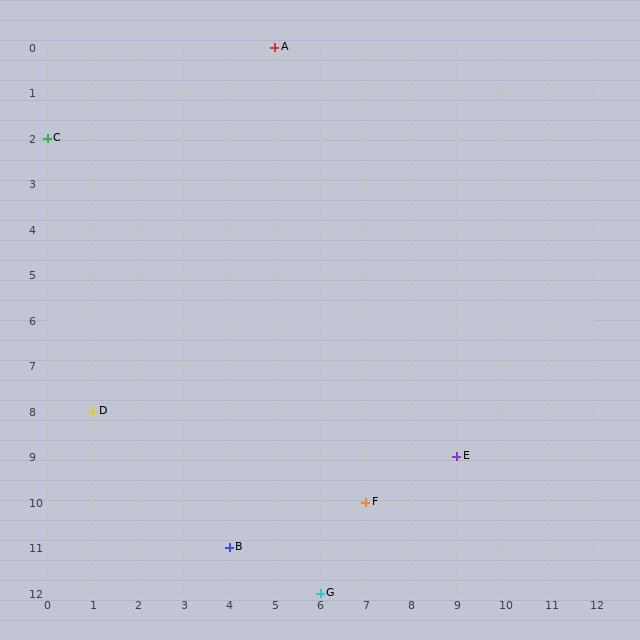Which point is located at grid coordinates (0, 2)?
Point C is at (0, 2).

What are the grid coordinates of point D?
Point D is at grid coordinates (1, 8).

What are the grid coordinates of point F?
Point F is at grid coordinates (7, 10).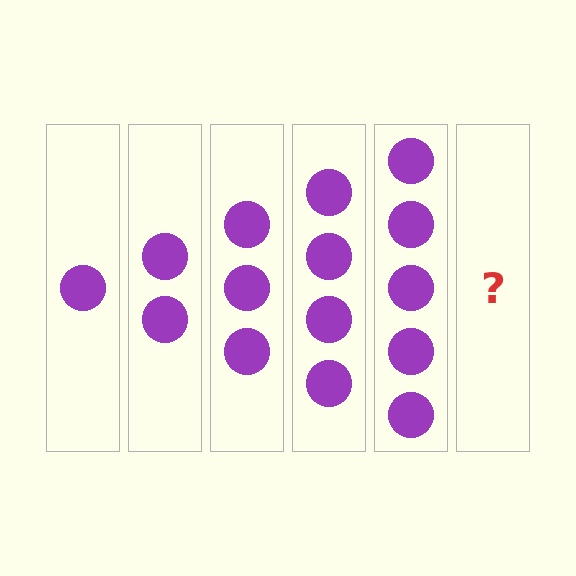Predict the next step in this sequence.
The next step is 6 circles.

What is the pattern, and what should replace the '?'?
The pattern is that each step adds one more circle. The '?' should be 6 circles.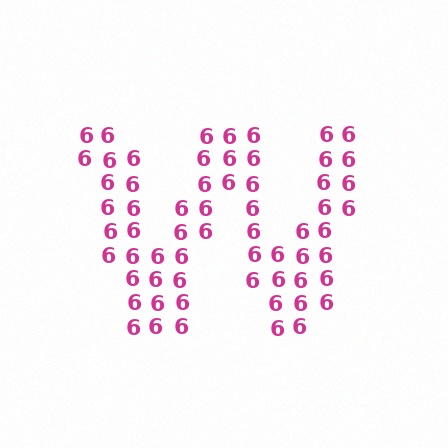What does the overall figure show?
The overall figure shows the letter W.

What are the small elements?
The small elements are digit 6's.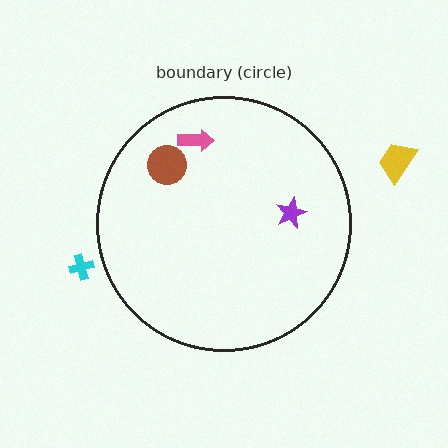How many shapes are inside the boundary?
3 inside, 2 outside.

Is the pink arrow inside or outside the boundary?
Inside.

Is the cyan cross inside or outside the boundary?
Outside.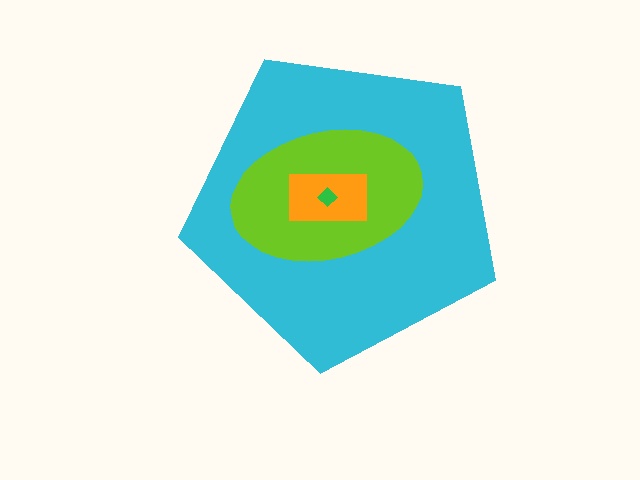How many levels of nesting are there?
4.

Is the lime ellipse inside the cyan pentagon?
Yes.